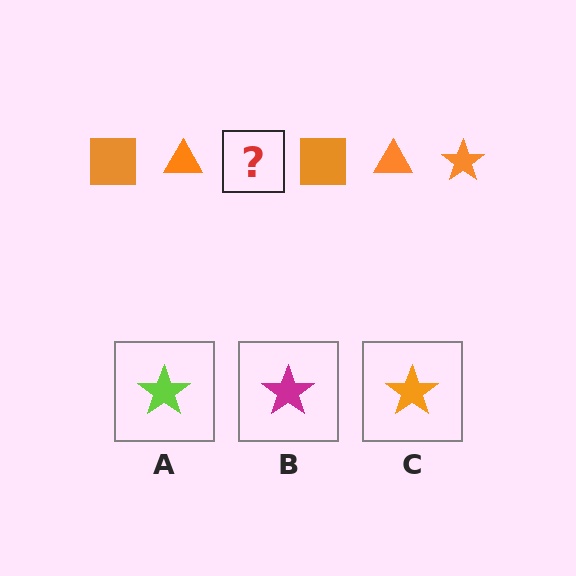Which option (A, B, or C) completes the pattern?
C.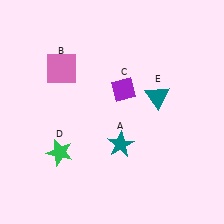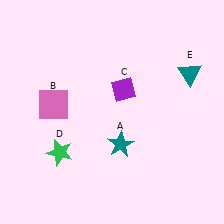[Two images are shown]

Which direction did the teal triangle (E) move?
The teal triangle (E) moved right.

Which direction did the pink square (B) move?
The pink square (B) moved down.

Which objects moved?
The objects that moved are: the pink square (B), the teal triangle (E).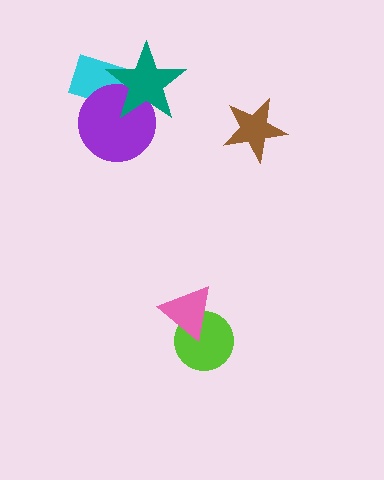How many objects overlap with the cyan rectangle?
2 objects overlap with the cyan rectangle.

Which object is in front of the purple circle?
The teal star is in front of the purple circle.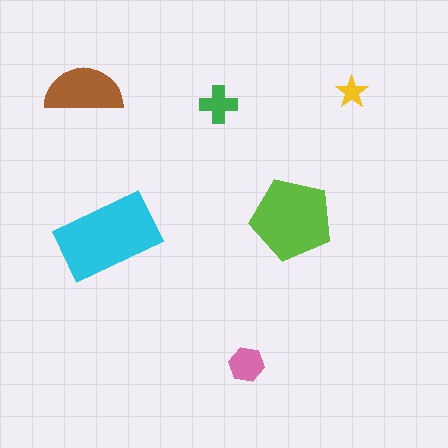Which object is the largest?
The cyan rectangle.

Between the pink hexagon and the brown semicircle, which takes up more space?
The brown semicircle.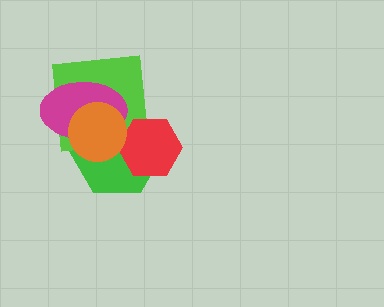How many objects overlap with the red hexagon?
3 objects overlap with the red hexagon.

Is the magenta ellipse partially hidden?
Yes, it is partially covered by another shape.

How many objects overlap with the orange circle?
4 objects overlap with the orange circle.